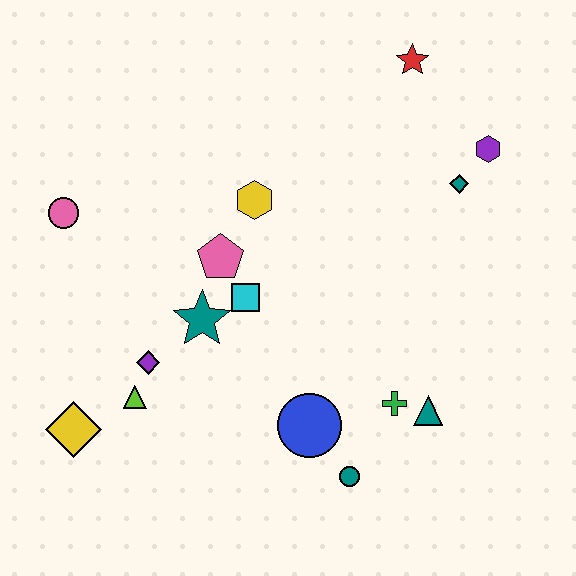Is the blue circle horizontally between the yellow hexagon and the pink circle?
No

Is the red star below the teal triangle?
No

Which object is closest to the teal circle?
The blue circle is closest to the teal circle.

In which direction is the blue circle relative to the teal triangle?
The blue circle is to the left of the teal triangle.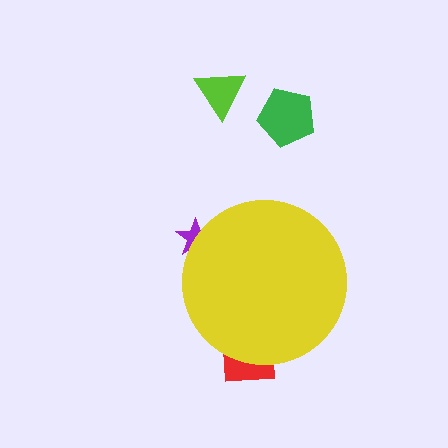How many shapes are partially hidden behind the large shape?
2 shapes are partially hidden.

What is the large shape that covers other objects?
A yellow circle.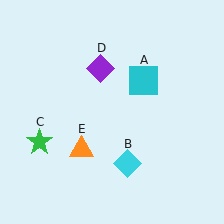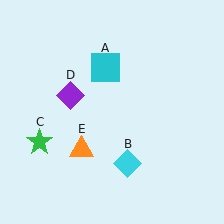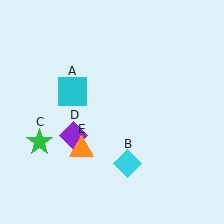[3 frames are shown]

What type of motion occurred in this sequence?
The cyan square (object A), purple diamond (object D) rotated counterclockwise around the center of the scene.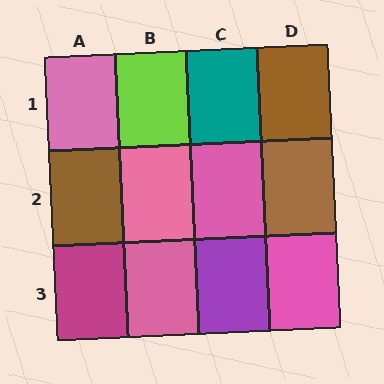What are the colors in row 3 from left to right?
Magenta, pink, purple, pink.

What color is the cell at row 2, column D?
Brown.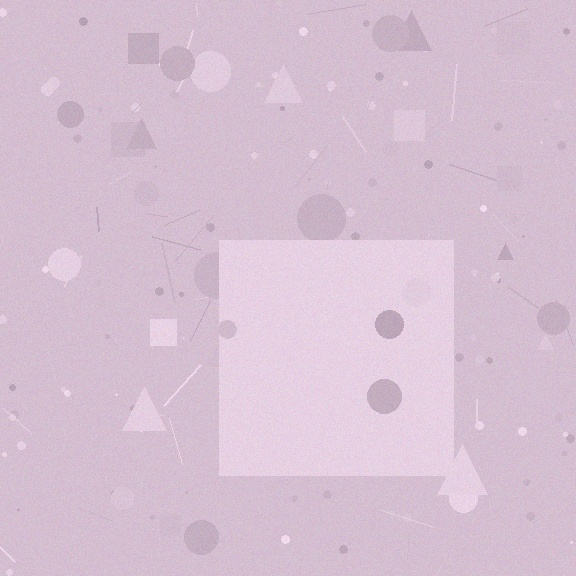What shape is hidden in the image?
A square is hidden in the image.